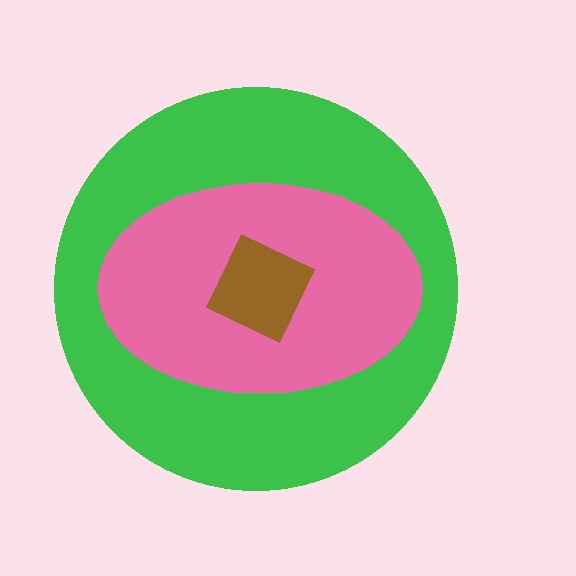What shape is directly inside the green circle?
The pink ellipse.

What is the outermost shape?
The green circle.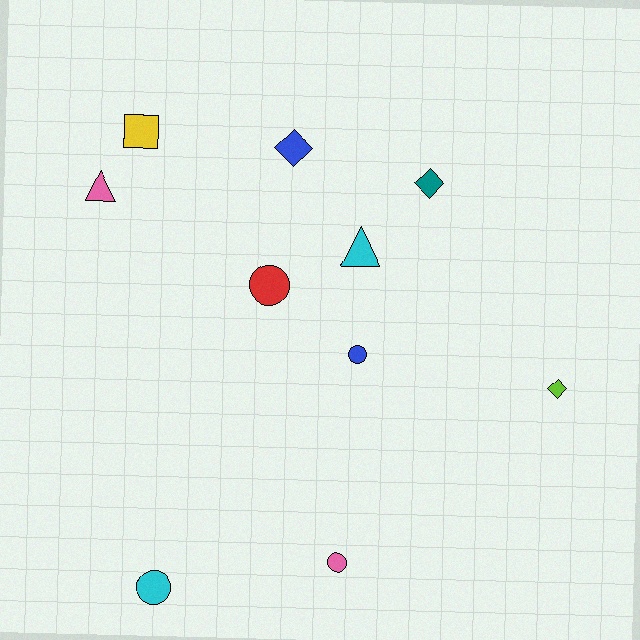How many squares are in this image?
There is 1 square.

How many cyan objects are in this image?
There are 2 cyan objects.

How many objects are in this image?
There are 10 objects.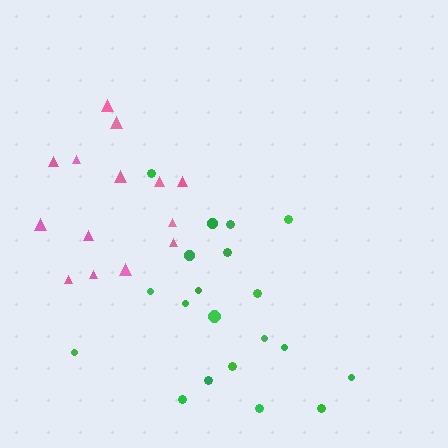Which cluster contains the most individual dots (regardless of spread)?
Green (20).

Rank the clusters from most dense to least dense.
green, pink.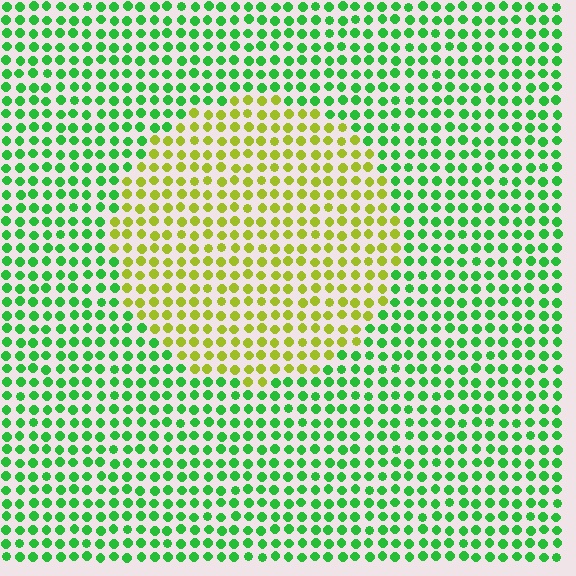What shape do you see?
I see a circle.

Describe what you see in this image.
The image is filled with small green elements in a uniform arrangement. A circle-shaped region is visible where the elements are tinted to a slightly different hue, forming a subtle color boundary.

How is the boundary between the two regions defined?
The boundary is defined purely by a slight shift in hue (about 54 degrees). Spacing, size, and orientation are identical on both sides.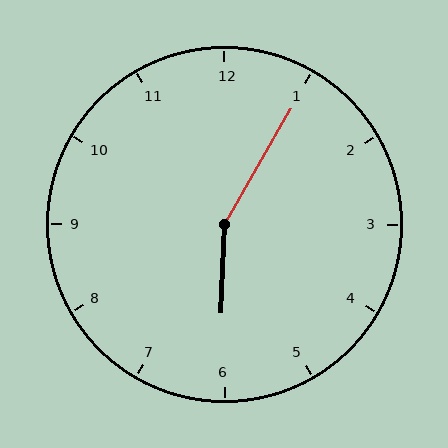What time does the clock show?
6:05.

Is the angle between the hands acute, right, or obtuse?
It is obtuse.